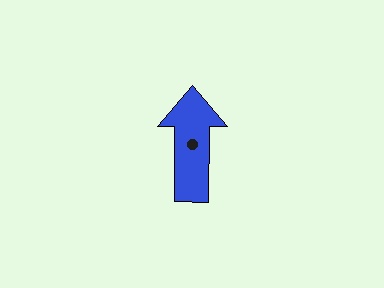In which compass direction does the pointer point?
North.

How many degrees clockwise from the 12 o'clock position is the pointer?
Approximately 1 degrees.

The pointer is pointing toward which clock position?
Roughly 12 o'clock.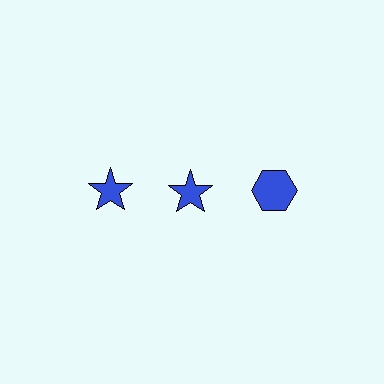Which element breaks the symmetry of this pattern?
The blue hexagon in the top row, center column breaks the symmetry. All other shapes are blue stars.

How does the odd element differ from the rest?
It has a different shape: hexagon instead of star.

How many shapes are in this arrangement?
There are 3 shapes arranged in a grid pattern.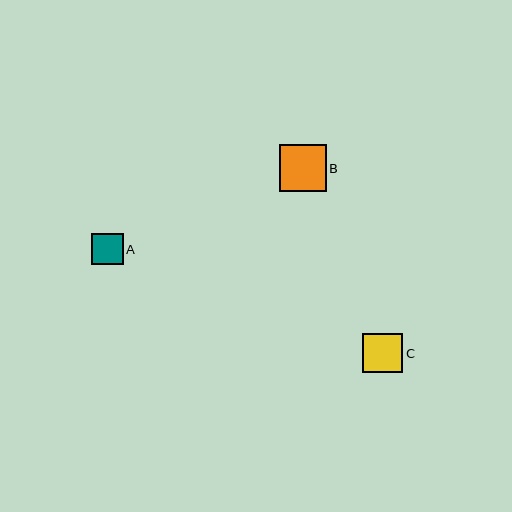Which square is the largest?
Square B is the largest with a size of approximately 47 pixels.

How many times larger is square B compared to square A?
Square B is approximately 1.5 times the size of square A.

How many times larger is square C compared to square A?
Square C is approximately 1.3 times the size of square A.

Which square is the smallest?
Square A is the smallest with a size of approximately 31 pixels.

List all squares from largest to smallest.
From largest to smallest: B, C, A.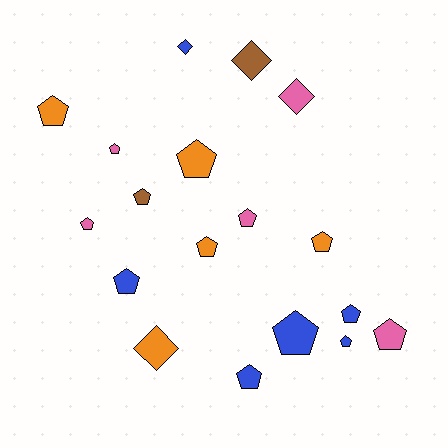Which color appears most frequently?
Blue, with 6 objects.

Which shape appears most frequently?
Pentagon, with 14 objects.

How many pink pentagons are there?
There are 4 pink pentagons.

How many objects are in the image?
There are 18 objects.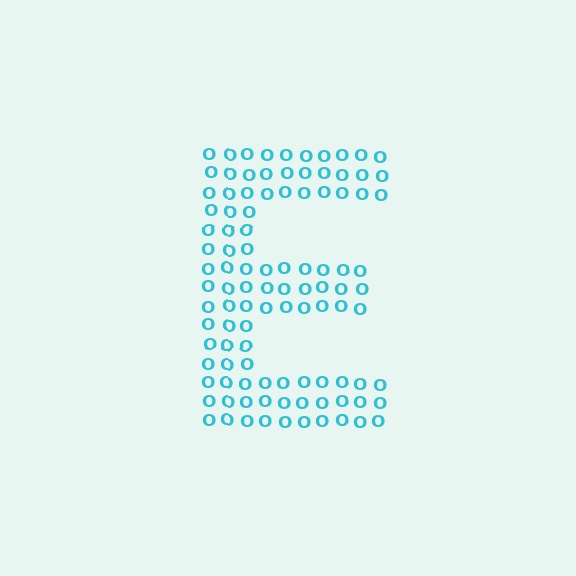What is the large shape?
The large shape is the letter E.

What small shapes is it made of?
It is made of small letter O's.